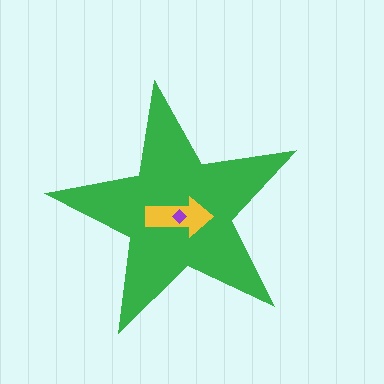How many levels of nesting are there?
3.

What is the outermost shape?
The green star.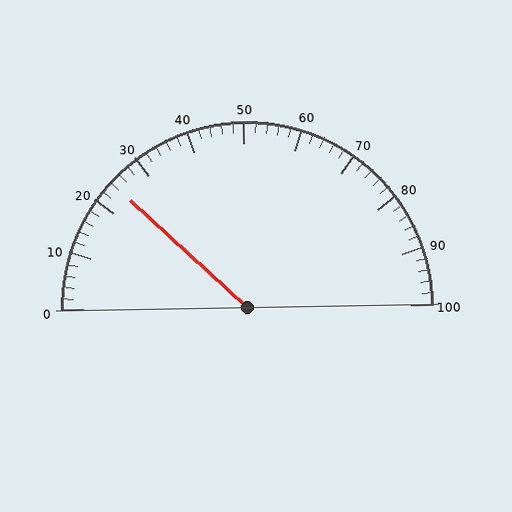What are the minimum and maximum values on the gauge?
The gauge ranges from 0 to 100.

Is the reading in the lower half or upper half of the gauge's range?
The reading is in the lower half of the range (0 to 100).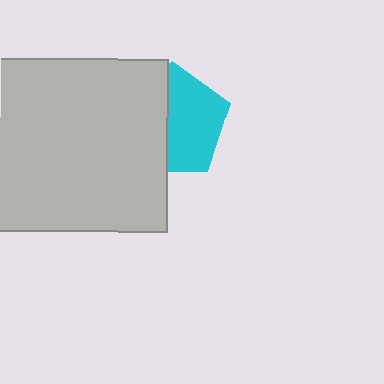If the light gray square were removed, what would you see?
You would see the complete cyan pentagon.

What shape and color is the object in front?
The object in front is a light gray square.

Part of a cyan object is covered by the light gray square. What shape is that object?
It is a pentagon.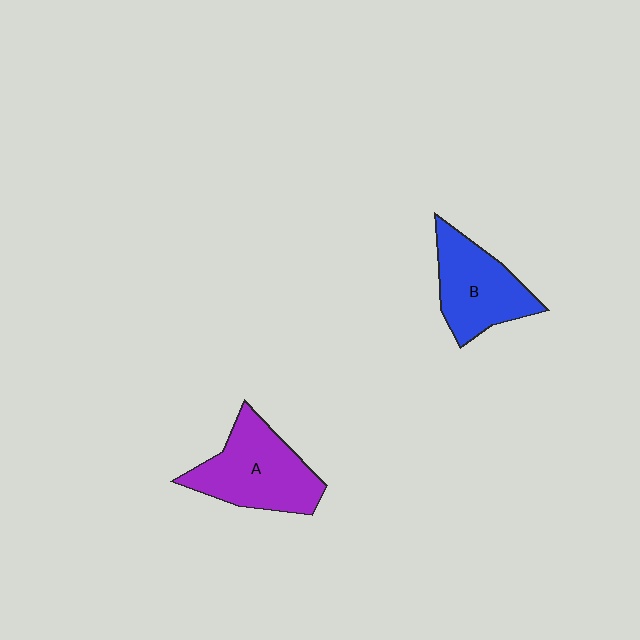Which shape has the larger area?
Shape A (purple).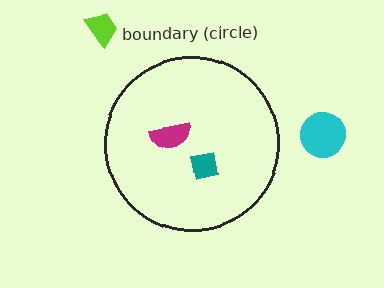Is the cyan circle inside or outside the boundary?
Outside.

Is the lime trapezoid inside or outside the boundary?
Outside.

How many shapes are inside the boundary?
2 inside, 2 outside.